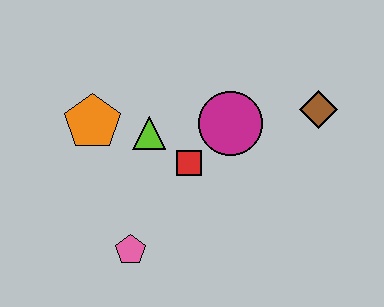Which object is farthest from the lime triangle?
The brown diamond is farthest from the lime triangle.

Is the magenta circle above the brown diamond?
No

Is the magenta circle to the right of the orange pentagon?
Yes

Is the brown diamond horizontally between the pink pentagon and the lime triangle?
No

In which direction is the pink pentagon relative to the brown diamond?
The pink pentagon is to the left of the brown diamond.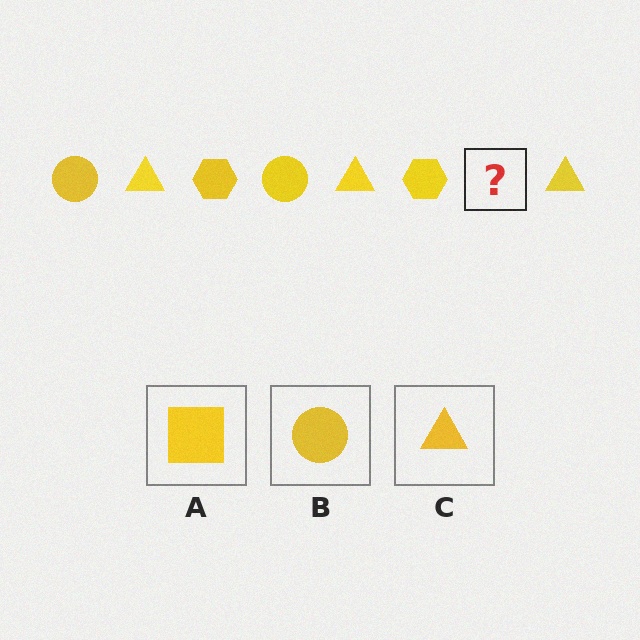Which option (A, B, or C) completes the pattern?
B.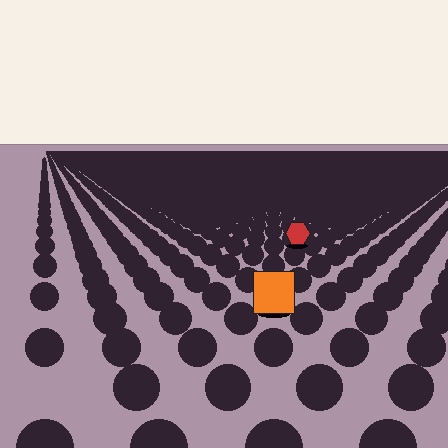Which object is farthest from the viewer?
The red hexagon is farthest from the viewer. It appears smaller and the ground texture around it is denser.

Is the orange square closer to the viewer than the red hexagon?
Yes. The orange square is closer — you can tell from the texture gradient: the ground texture is coarser near it.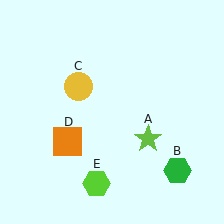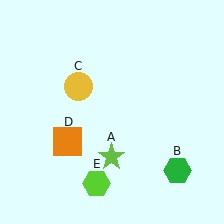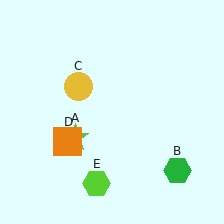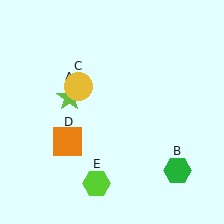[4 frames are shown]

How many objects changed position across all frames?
1 object changed position: lime star (object A).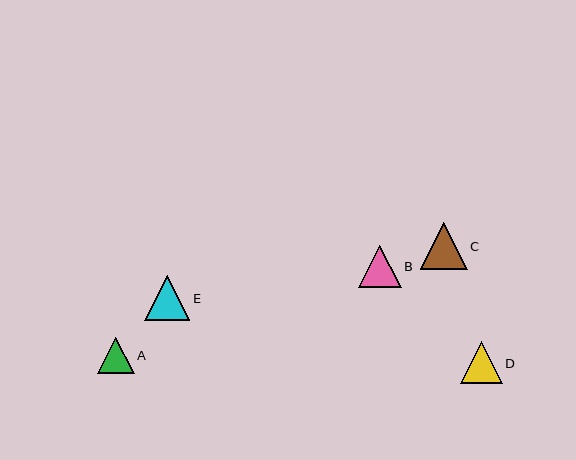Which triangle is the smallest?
Triangle A is the smallest with a size of approximately 36 pixels.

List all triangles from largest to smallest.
From largest to smallest: C, E, B, D, A.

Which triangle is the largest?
Triangle C is the largest with a size of approximately 47 pixels.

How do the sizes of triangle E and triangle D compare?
Triangle E and triangle D are approximately the same size.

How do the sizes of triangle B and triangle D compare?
Triangle B and triangle D are approximately the same size.